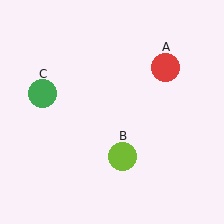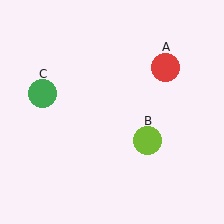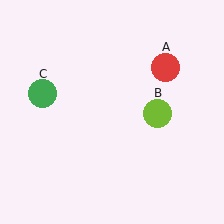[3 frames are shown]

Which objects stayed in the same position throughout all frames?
Red circle (object A) and green circle (object C) remained stationary.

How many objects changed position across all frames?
1 object changed position: lime circle (object B).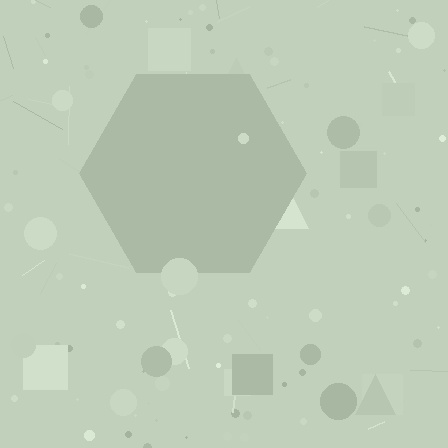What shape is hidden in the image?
A hexagon is hidden in the image.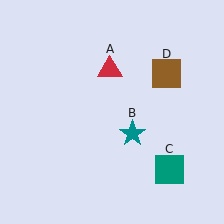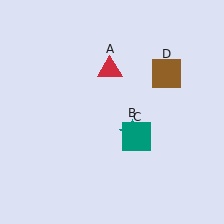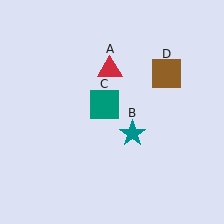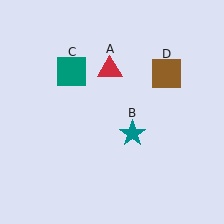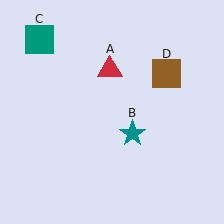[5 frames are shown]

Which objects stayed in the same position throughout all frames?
Red triangle (object A) and teal star (object B) and brown square (object D) remained stationary.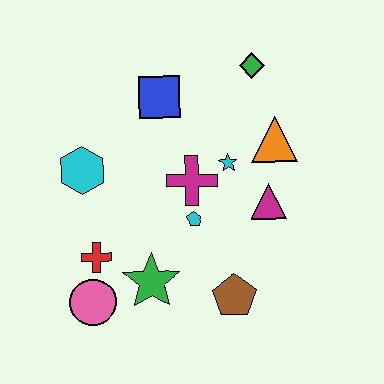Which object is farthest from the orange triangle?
The pink circle is farthest from the orange triangle.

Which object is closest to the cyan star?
The magenta cross is closest to the cyan star.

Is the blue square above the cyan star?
Yes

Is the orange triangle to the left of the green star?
No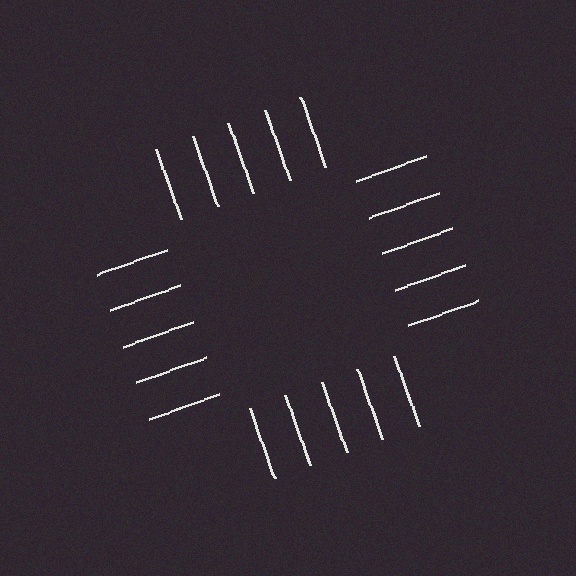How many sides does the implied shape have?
4 sides — the line-ends trace a square.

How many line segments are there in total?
20 — 5 along each of the 4 edges.